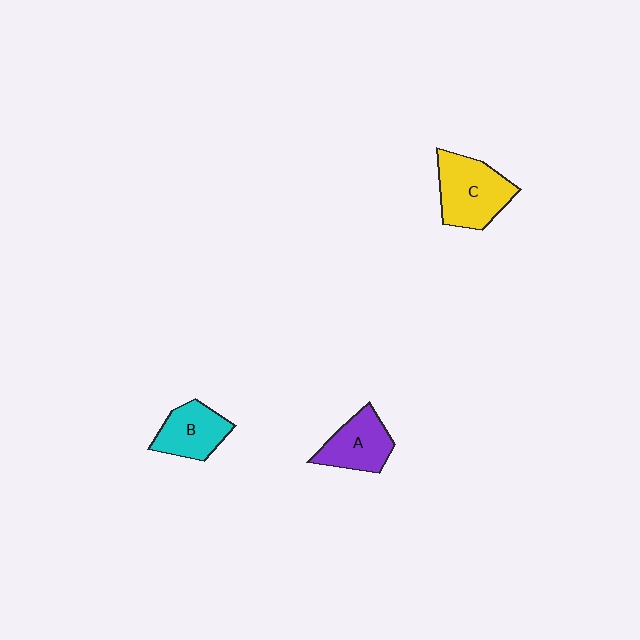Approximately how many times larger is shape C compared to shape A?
Approximately 1.3 times.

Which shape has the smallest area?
Shape B (cyan).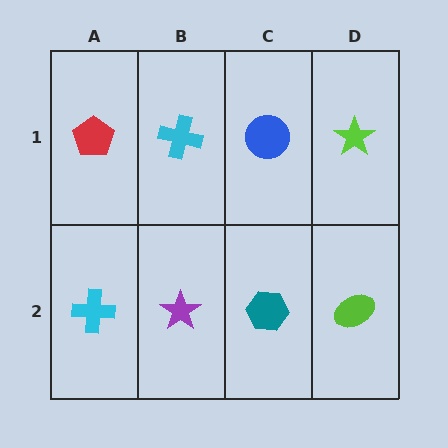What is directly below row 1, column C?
A teal hexagon.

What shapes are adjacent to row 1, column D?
A lime ellipse (row 2, column D), a blue circle (row 1, column C).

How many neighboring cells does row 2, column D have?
2.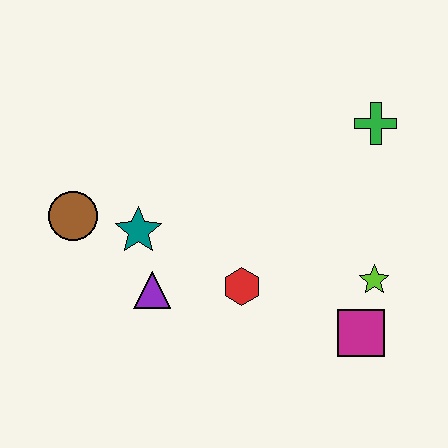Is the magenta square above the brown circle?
No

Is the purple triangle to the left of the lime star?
Yes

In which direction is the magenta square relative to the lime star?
The magenta square is below the lime star.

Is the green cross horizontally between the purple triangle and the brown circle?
No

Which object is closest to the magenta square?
The lime star is closest to the magenta square.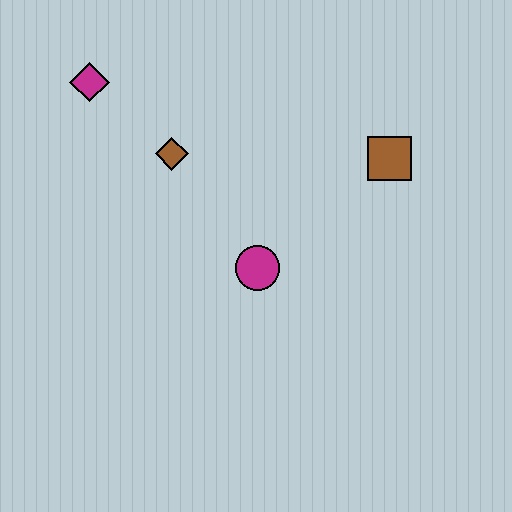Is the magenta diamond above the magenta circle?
Yes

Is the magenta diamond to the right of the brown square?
No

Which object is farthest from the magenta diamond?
The brown square is farthest from the magenta diamond.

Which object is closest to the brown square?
The magenta circle is closest to the brown square.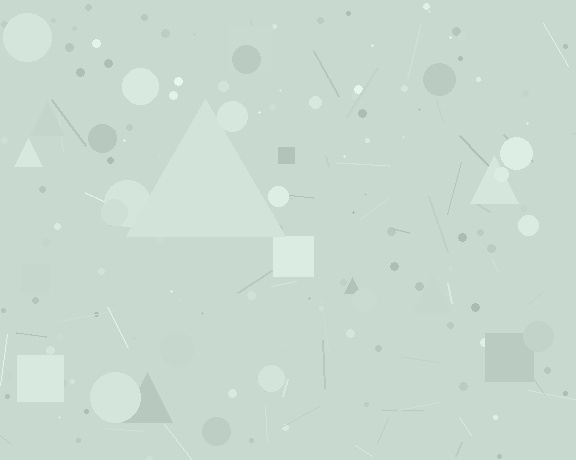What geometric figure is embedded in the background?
A triangle is embedded in the background.